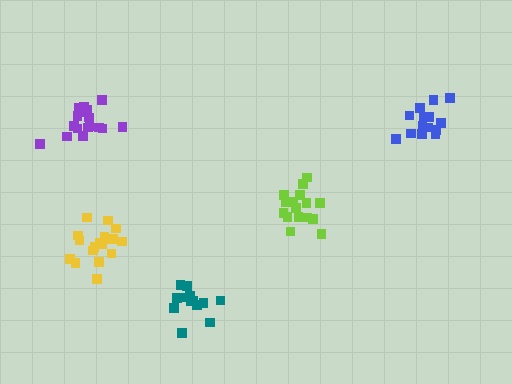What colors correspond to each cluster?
The clusters are colored: yellow, teal, purple, blue, lime.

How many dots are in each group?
Group 1: 18 dots, Group 2: 13 dots, Group 3: 19 dots, Group 4: 14 dots, Group 5: 16 dots (80 total).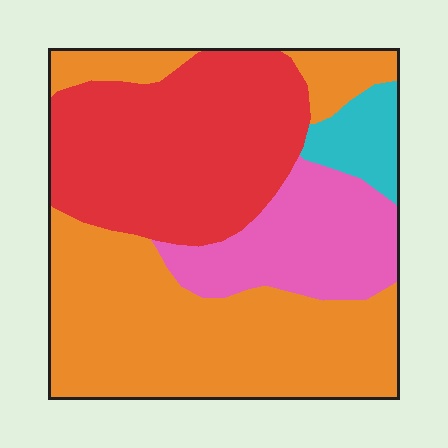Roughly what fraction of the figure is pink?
Pink takes up about one sixth (1/6) of the figure.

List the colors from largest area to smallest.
From largest to smallest: orange, red, pink, cyan.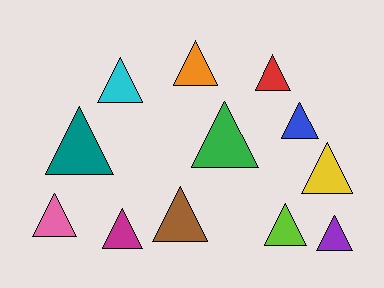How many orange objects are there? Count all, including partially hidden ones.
There is 1 orange object.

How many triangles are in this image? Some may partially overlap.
There are 12 triangles.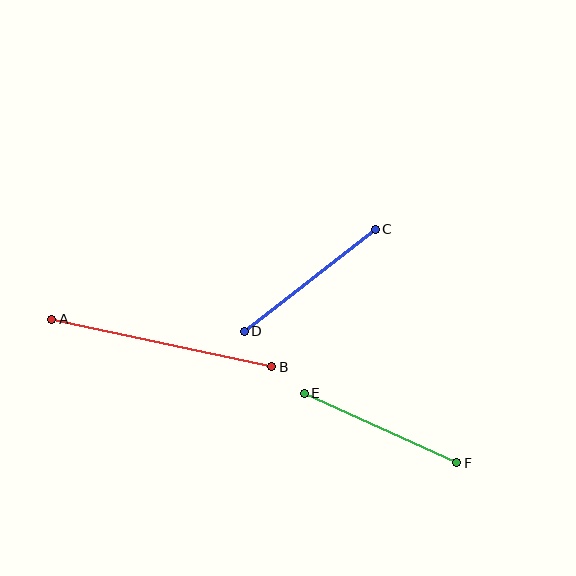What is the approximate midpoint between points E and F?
The midpoint is at approximately (381, 428) pixels.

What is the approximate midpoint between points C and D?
The midpoint is at approximately (310, 280) pixels.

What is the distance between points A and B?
The distance is approximately 225 pixels.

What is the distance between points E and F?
The distance is approximately 168 pixels.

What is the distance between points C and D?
The distance is approximately 166 pixels.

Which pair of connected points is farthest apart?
Points A and B are farthest apart.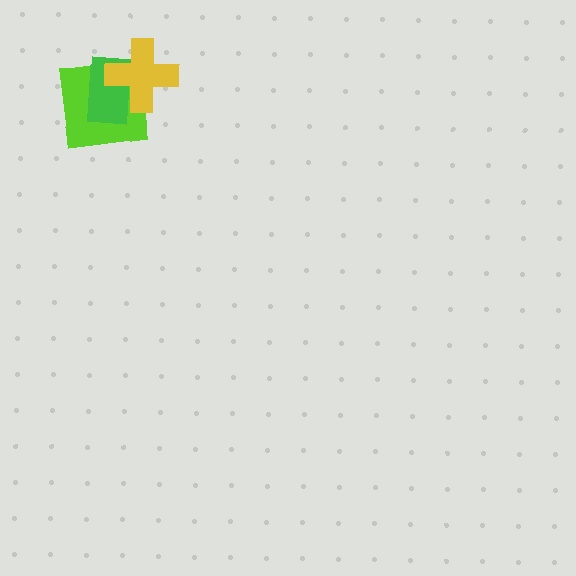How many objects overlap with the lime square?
2 objects overlap with the lime square.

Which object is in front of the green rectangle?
The yellow cross is in front of the green rectangle.